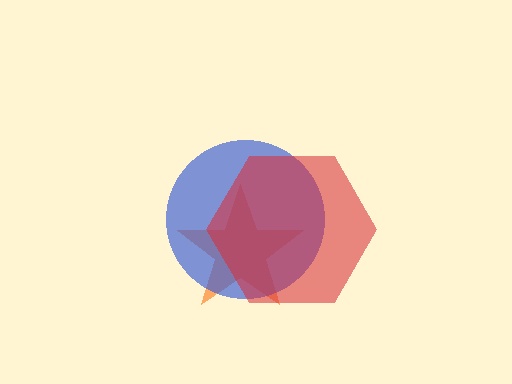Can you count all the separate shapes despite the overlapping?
Yes, there are 3 separate shapes.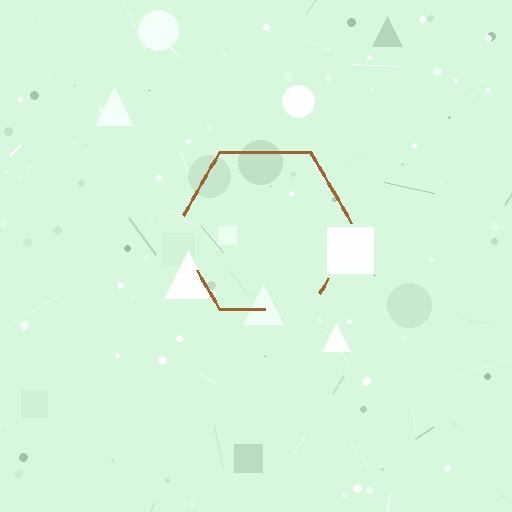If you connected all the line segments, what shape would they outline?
They would outline a hexagon.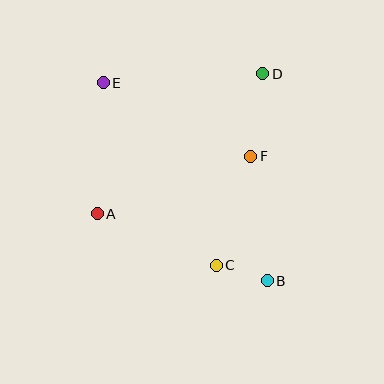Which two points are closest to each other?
Points B and C are closest to each other.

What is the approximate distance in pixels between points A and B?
The distance between A and B is approximately 183 pixels.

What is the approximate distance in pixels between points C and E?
The distance between C and E is approximately 215 pixels.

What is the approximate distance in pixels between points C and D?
The distance between C and D is approximately 197 pixels.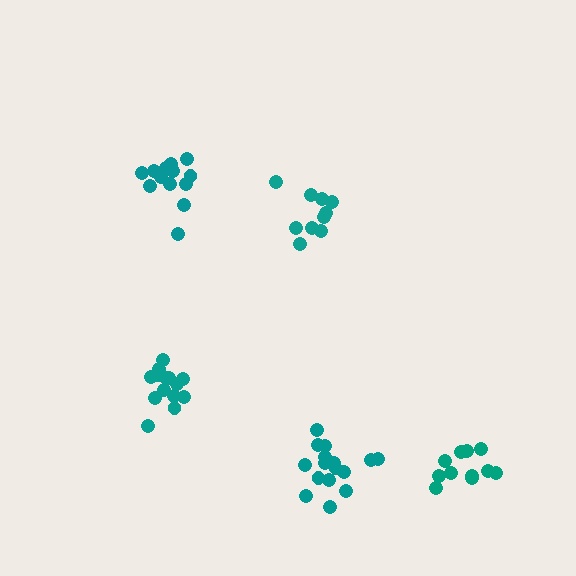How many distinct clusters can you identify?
There are 5 distinct clusters.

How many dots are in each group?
Group 1: 10 dots, Group 2: 16 dots, Group 3: 14 dots, Group 4: 11 dots, Group 5: 14 dots (65 total).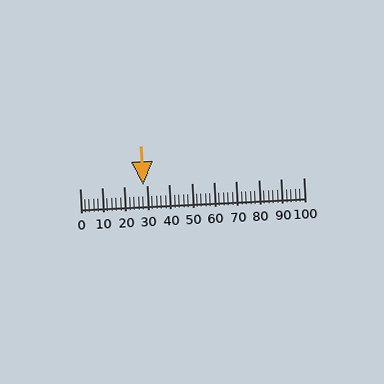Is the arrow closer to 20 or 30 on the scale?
The arrow is closer to 30.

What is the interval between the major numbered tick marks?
The major tick marks are spaced 10 units apart.